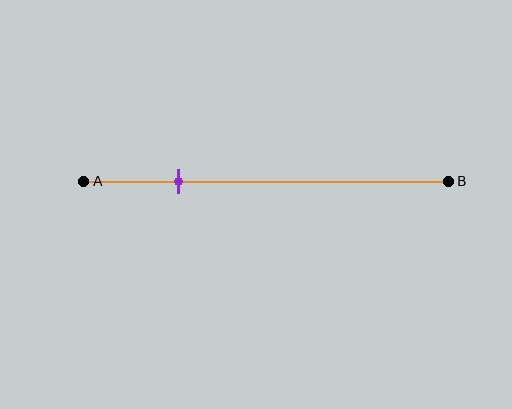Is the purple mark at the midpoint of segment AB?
No, the mark is at about 25% from A, not at the 50% midpoint.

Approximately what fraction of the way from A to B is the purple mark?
The purple mark is approximately 25% of the way from A to B.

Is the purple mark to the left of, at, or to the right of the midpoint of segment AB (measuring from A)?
The purple mark is to the left of the midpoint of segment AB.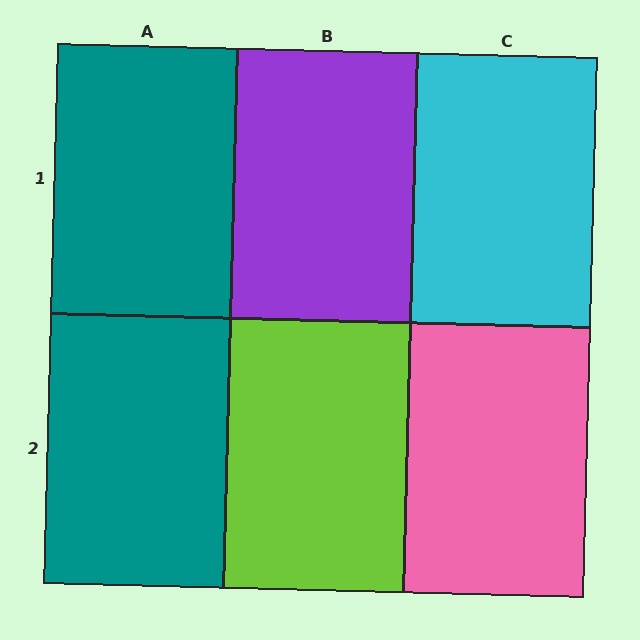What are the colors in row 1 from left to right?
Teal, purple, cyan.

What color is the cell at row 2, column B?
Lime.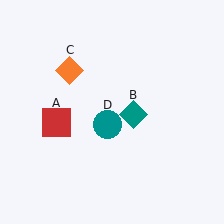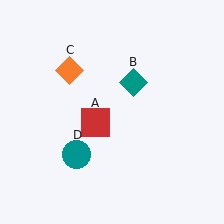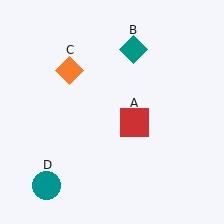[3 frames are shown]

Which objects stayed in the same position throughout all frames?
Orange diamond (object C) remained stationary.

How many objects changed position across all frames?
3 objects changed position: red square (object A), teal diamond (object B), teal circle (object D).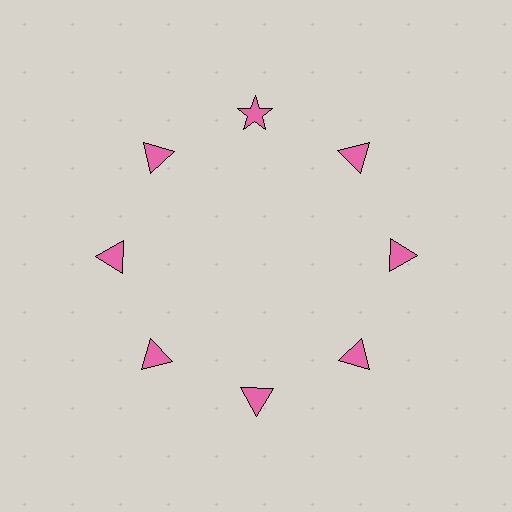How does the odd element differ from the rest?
It has a different shape: star instead of triangle.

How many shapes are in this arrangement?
There are 8 shapes arranged in a ring pattern.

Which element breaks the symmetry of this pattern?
The pink star at roughly the 12 o'clock position breaks the symmetry. All other shapes are pink triangles.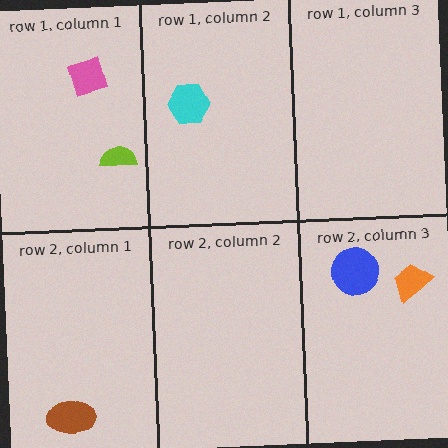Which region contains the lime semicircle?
The row 1, column 1 region.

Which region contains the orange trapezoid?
The row 2, column 3 region.